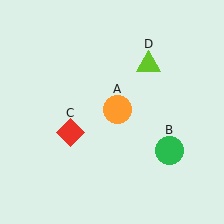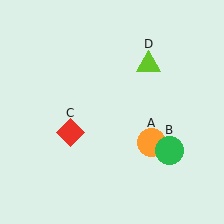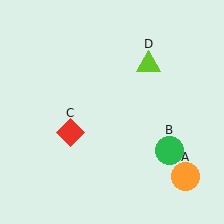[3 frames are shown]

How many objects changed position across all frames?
1 object changed position: orange circle (object A).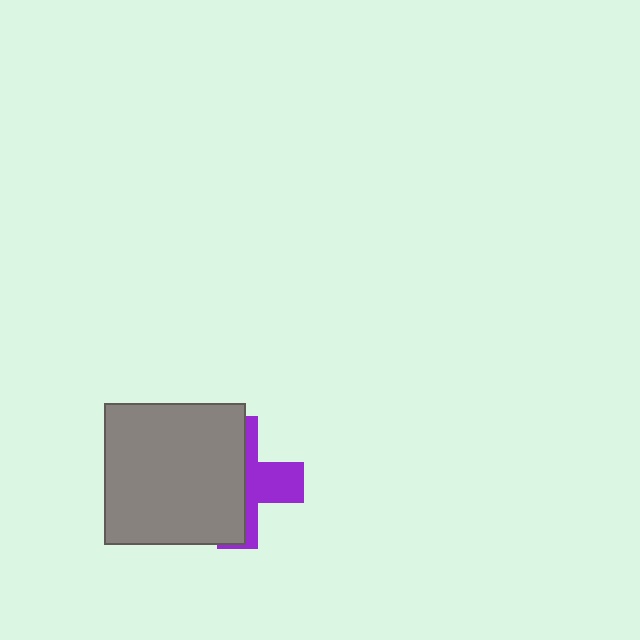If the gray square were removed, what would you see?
You would see the complete purple cross.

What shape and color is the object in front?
The object in front is a gray square.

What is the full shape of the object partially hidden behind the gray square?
The partially hidden object is a purple cross.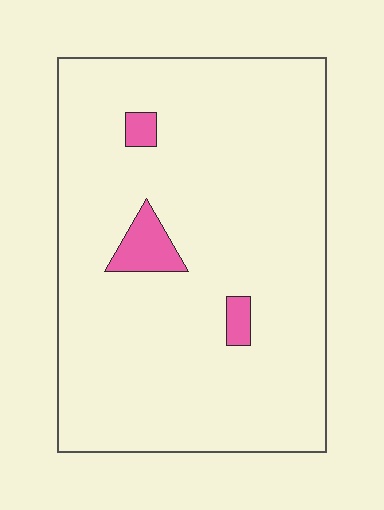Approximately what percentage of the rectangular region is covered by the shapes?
Approximately 5%.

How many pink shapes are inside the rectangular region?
3.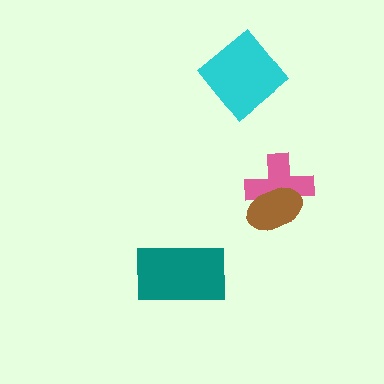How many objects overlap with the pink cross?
1 object overlaps with the pink cross.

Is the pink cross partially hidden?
Yes, it is partially covered by another shape.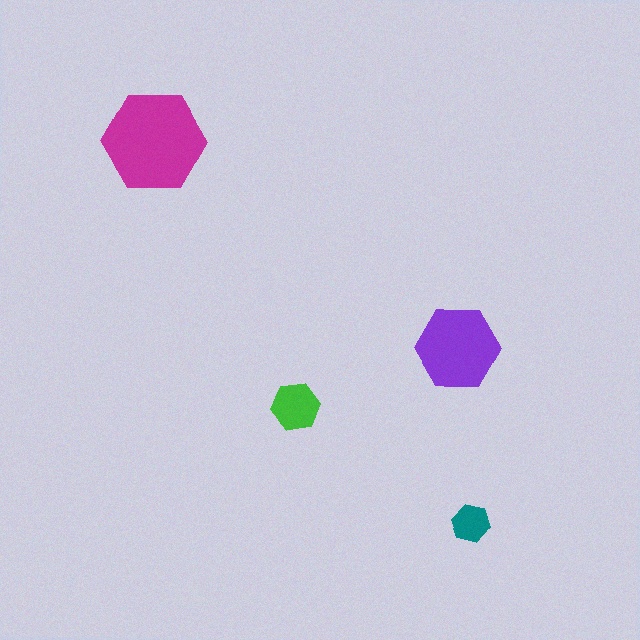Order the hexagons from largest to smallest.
the magenta one, the purple one, the green one, the teal one.